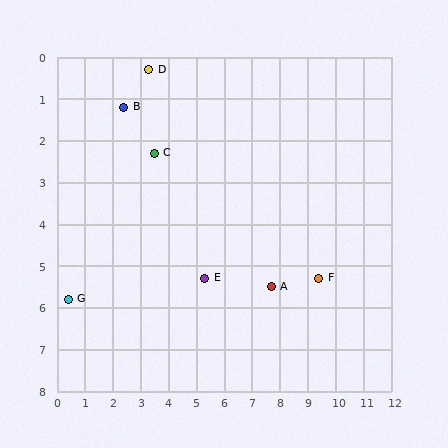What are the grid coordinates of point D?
Point D is at approximately (3.3, 0.3).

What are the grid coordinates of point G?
Point G is at approximately (0.4, 5.8).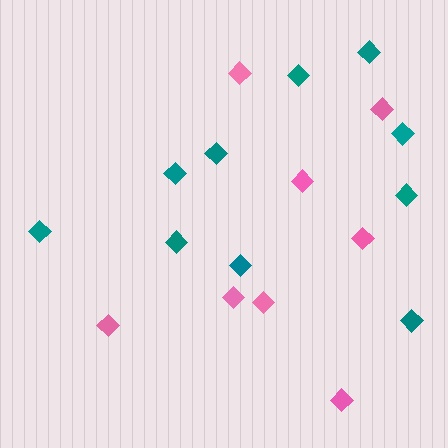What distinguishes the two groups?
There are 2 groups: one group of pink diamonds (8) and one group of teal diamonds (10).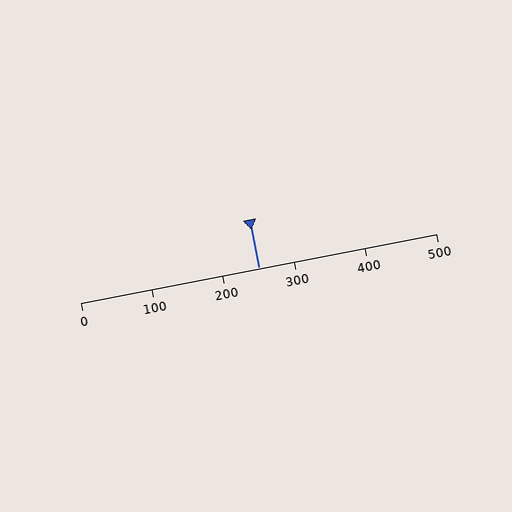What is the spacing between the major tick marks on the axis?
The major ticks are spaced 100 apart.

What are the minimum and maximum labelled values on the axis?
The axis runs from 0 to 500.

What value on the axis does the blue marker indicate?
The marker indicates approximately 250.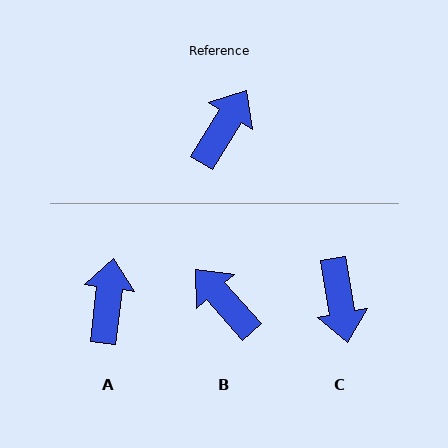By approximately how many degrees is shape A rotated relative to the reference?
Approximately 24 degrees counter-clockwise.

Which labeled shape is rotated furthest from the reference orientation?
C, about 139 degrees away.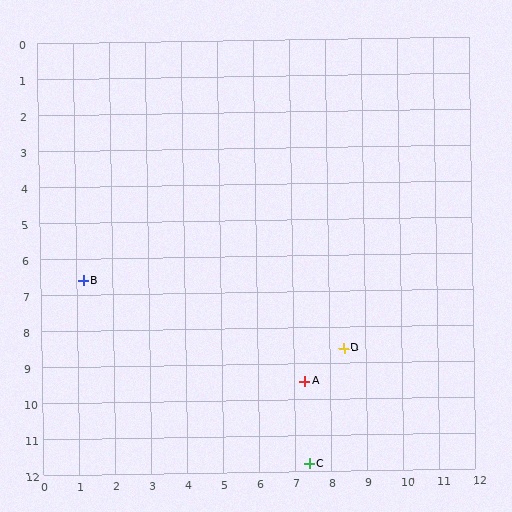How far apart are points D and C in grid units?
Points D and C are about 3.4 grid units apart.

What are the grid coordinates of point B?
Point B is at approximately (1.2, 6.6).